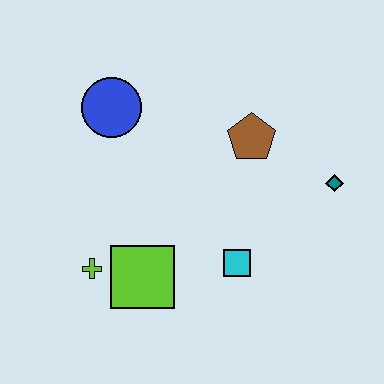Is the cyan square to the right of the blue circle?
Yes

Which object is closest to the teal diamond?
The brown pentagon is closest to the teal diamond.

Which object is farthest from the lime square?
The teal diamond is farthest from the lime square.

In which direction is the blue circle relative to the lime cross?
The blue circle is above the lime cross.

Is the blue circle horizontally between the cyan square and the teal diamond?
No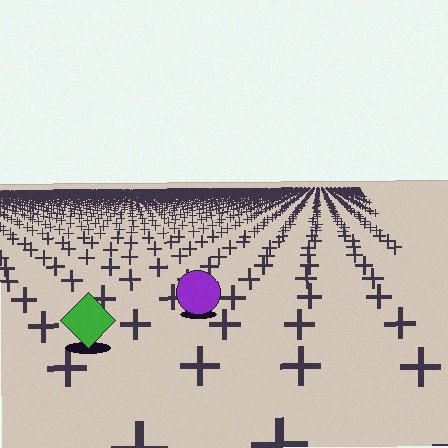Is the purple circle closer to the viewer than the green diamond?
No. The green diamond is closer — you can tell from the texture gradient: the ground texture is coarser near it.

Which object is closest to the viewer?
The green diamond is closest. The texture marks near it are larger and more spread out.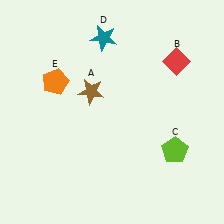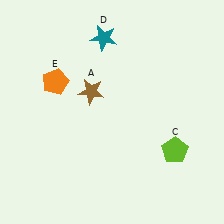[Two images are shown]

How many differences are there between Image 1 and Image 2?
There is 1 difference between the two images.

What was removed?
The red diamond (B) was removed in Image 2.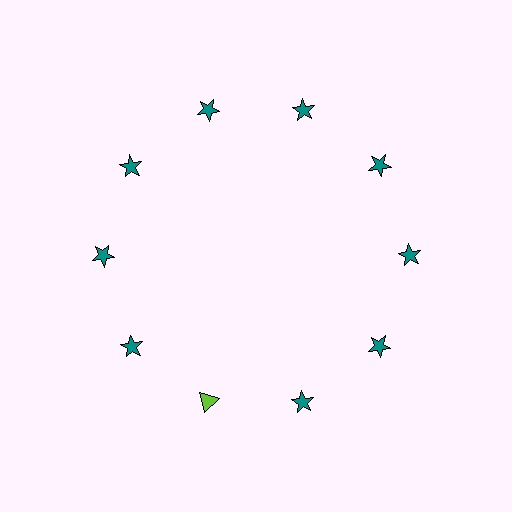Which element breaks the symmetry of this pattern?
The lime triangle at roughly the 7 o'clock position breaks the symmetry. All other shapes are teal stars.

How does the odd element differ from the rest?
It differs in both color (lime instead of teal) and shape (triangle instead of star).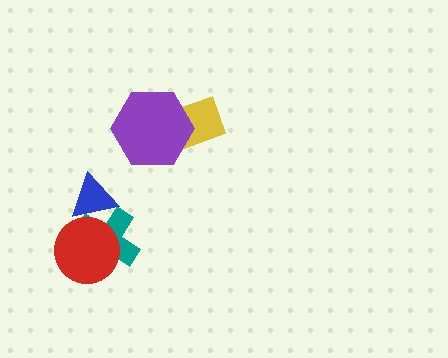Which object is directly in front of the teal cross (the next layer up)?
The red circle is directly in front of the teal cross.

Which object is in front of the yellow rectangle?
The purple hexagon is in front of the yellow rectangle.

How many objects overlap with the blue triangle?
2 objects overlap with the blue triangle.